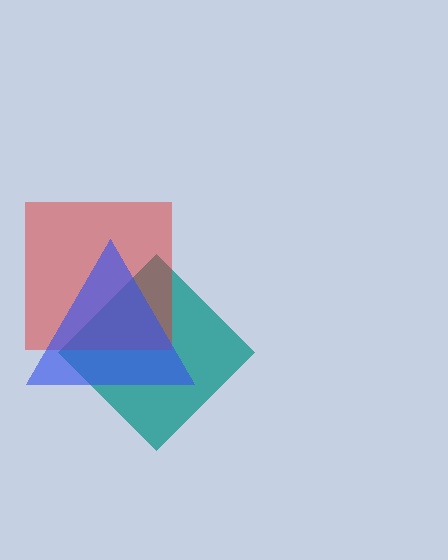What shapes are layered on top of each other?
The layered shapes are: a teal diamond, a red square, a blue triangle.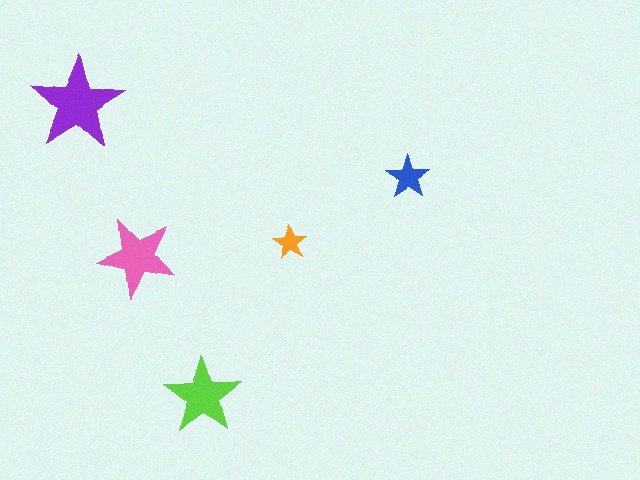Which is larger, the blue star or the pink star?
The pink one.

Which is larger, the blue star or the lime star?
The lime one.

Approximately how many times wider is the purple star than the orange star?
About 3 times wider.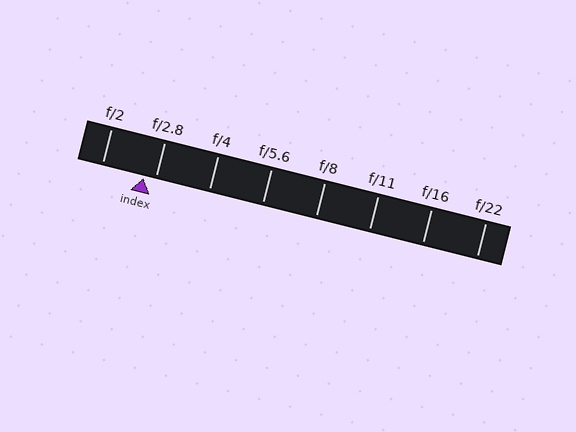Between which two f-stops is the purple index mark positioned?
The index mark is between f/2 and f/2.8.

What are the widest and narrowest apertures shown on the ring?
The widest aperture shown is f/2 and the narrowest is f/22.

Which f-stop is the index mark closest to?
The index mark is closest to f/2.8.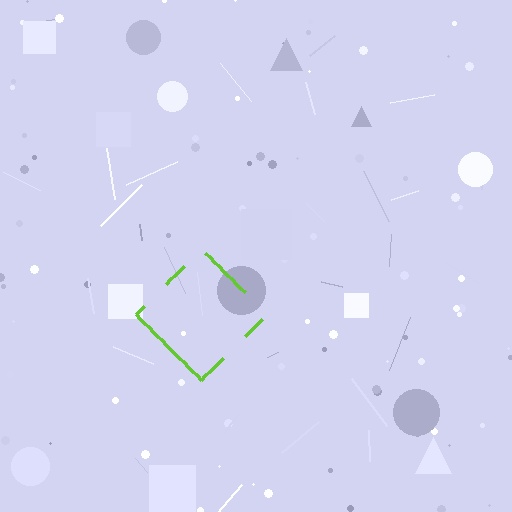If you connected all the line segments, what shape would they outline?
They would outline a diamond.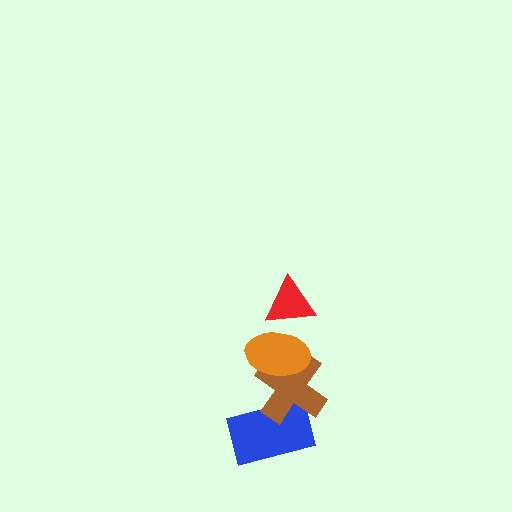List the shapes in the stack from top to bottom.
From top to bottom: the red triangle, the orange ellipse, the brown cross, the blue rectangle.